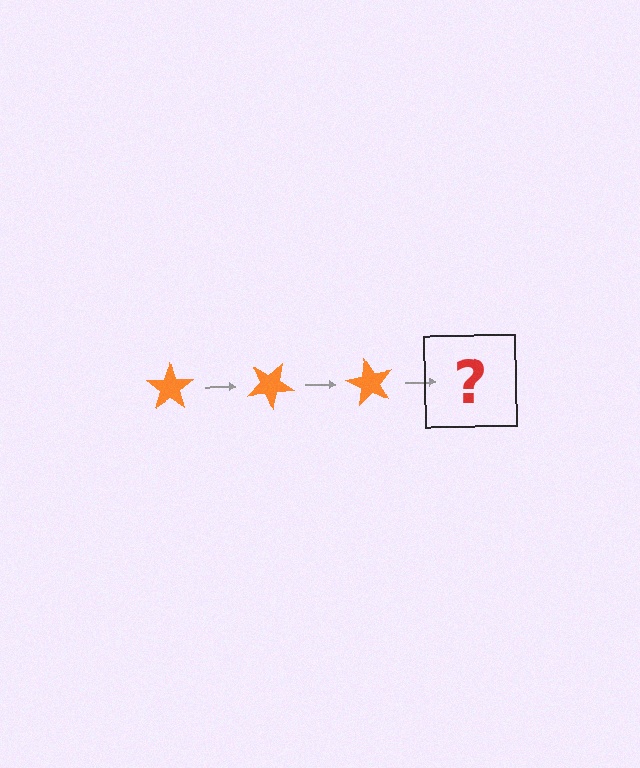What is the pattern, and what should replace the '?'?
The pattern is that the star rotates 30 degrees each step. The '?' should be an orange star rotated 90 degrees.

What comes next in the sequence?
The next element should be an orange star rotated 90 degrees.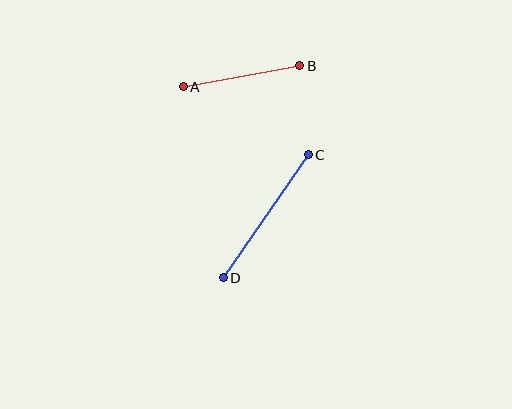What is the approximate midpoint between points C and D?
The midpoint is at approximately (266, 216) pixels.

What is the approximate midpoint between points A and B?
The midpoint is at approximately (241, 76) pixels.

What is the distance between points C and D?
The distance is approximately 150 pixels.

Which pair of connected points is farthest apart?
Points C and D are farthest apart.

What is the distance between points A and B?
The distance is approximately 119 pixels.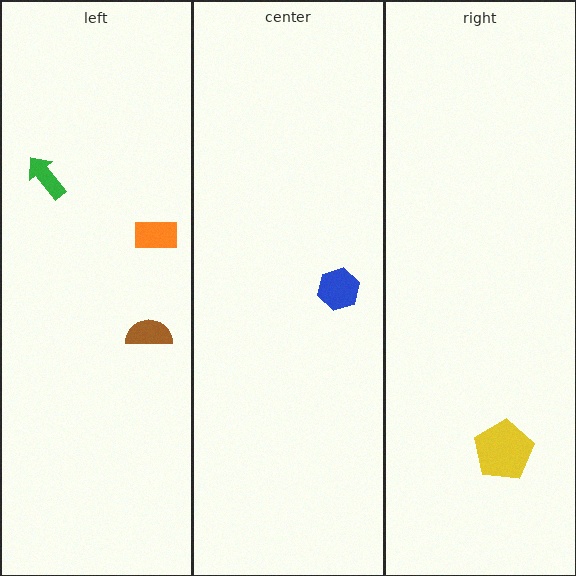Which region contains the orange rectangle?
The left region.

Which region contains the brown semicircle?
The left region.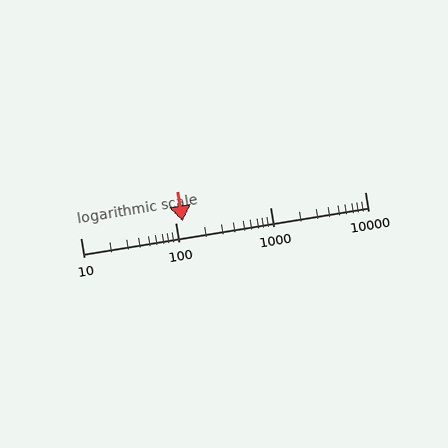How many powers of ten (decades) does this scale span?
The scale spans 3 decades, from 10 to 10000.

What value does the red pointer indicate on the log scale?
The pointer indicates approximately 120.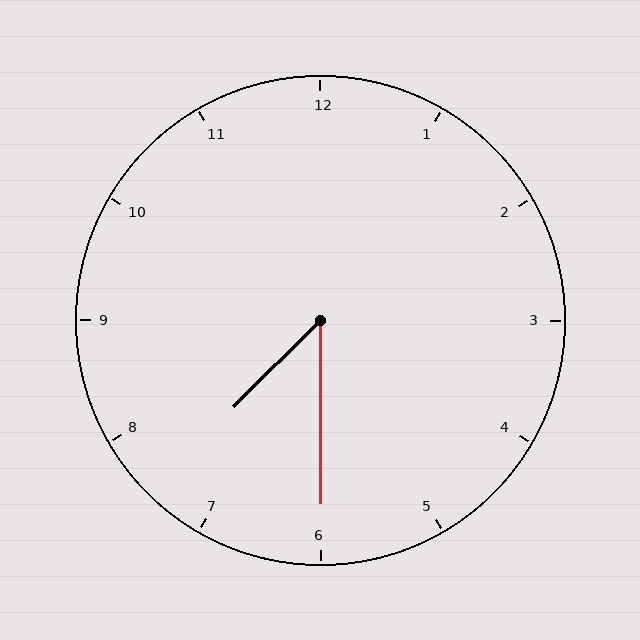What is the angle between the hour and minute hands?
Approximately 45 degrees.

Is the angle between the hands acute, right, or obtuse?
It is acute.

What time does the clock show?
7:30.